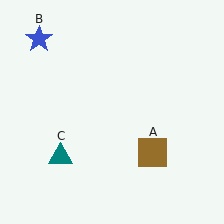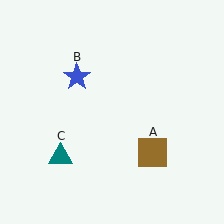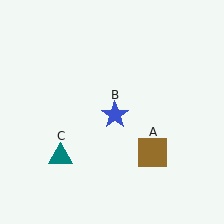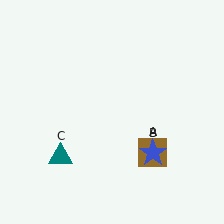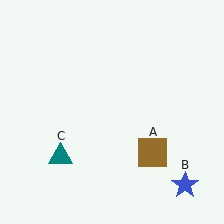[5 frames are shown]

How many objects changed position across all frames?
1 object changed position: blue star (object B).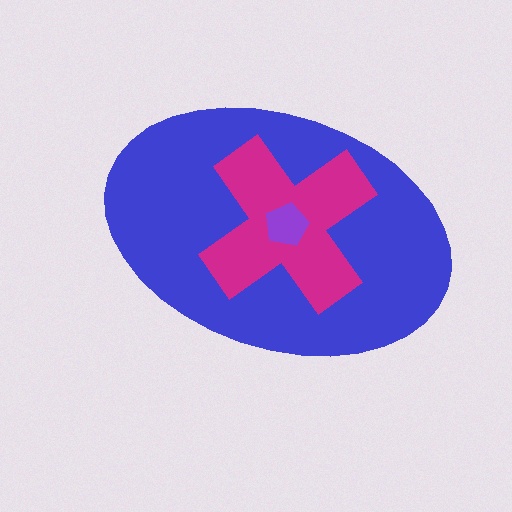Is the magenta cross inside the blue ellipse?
Yes.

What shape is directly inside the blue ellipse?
The magenta cross.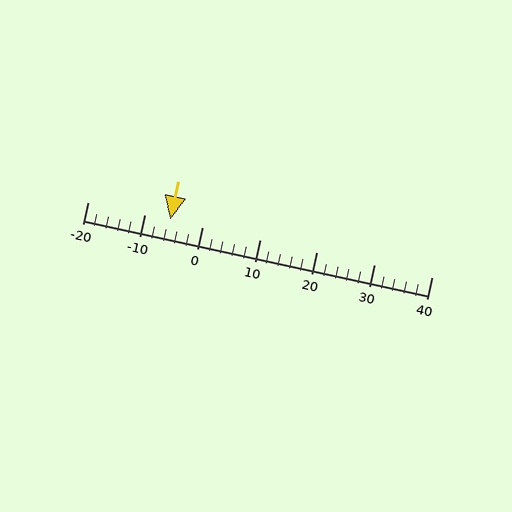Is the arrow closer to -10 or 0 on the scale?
The arrow is closer to -10.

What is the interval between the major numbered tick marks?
The major tick marks are spaced 10 units apart.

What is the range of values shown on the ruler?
The ruler shows values from -20 to 40.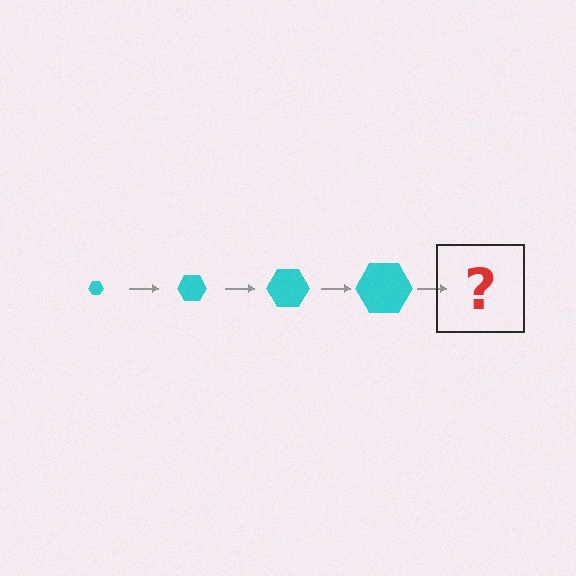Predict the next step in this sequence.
The next step is a cyan hexagon, larger than the previous one.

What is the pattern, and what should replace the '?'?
The pattern is that the hexagon gets progressively larger each step. The '?' should be a cyan hexagon, larger than the previous one.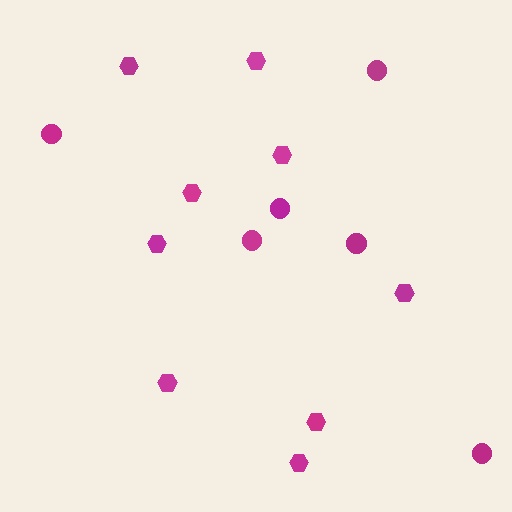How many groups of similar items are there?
There are 2 groups: one group of circles (6) and one group of hexagons (9).